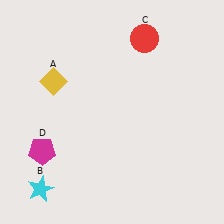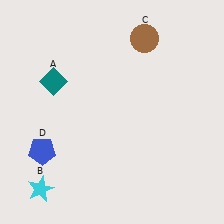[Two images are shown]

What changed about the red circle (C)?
In Image 1, C is red. In Image 2, it changed to brown.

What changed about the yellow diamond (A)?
In Image 1, A is yellow. In Image 2, it changed to teal.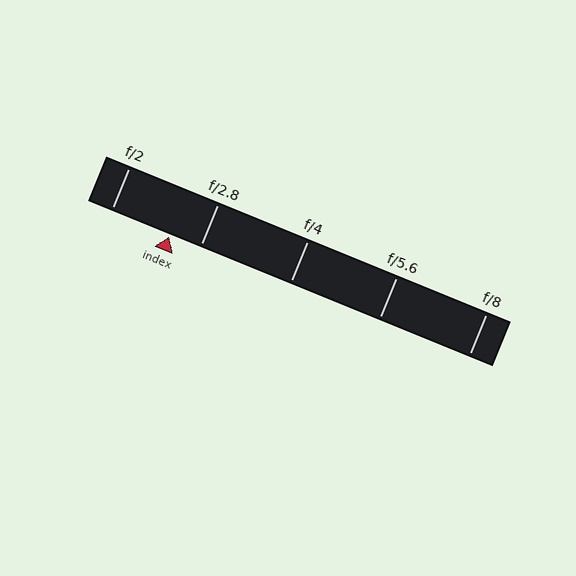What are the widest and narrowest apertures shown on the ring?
The widest aperture shown is f/2 and the narrowest is f/8.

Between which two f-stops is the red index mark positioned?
The index mark is between f/2 and f/2.8.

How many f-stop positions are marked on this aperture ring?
There are 5 f-stop positions marked.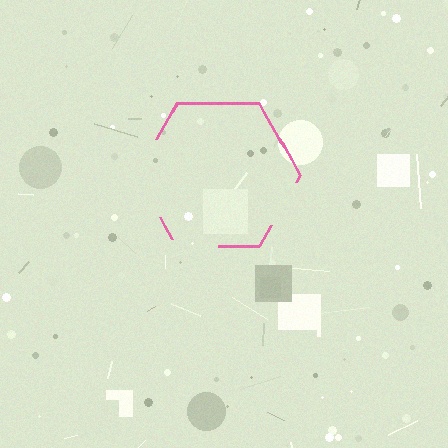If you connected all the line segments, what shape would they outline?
They would outline a hexagon.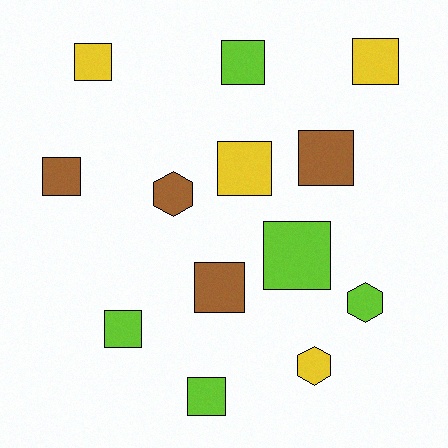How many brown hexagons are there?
There is 1 brown hexagon.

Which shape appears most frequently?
Square, with 10 objects.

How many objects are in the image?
There are 13 objects.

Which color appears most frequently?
Lime, with 5 objects.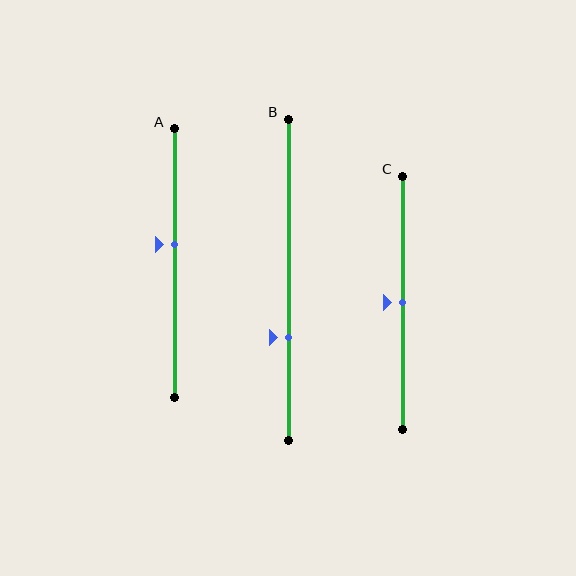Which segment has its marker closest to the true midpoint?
Segment C has its marker closest to the true midpoint.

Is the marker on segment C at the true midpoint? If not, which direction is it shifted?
Yes, the marker on segment C is at the true midpoint.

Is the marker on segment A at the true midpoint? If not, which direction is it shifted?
No, the marker on segment A is shifted upward by about 7% of the segment length.